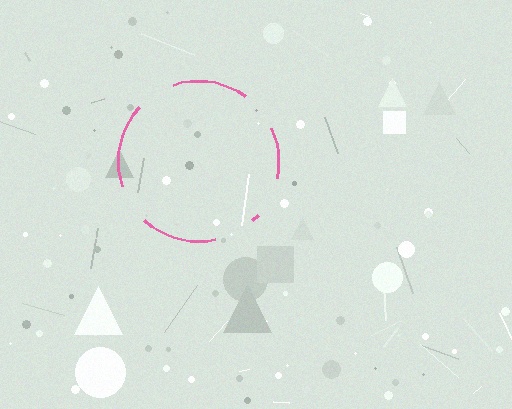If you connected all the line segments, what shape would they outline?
They would outline a circle.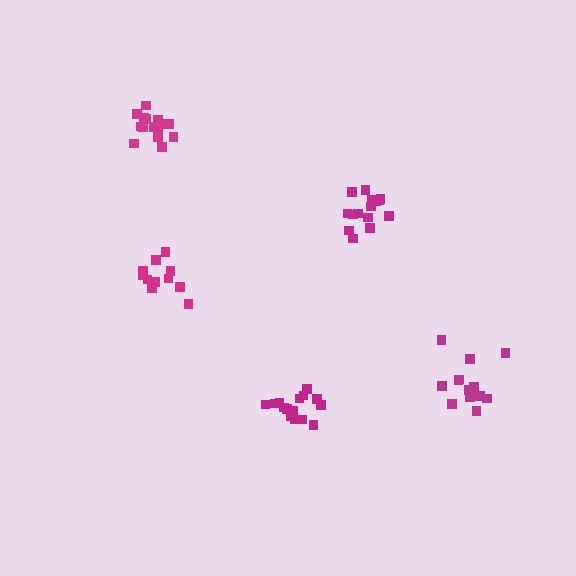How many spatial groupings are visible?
There are 5 spatial groupings.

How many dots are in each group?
Group 1: 14 dots, Group 2: 15 dots, Group 3: 15 dots, Group 4: 15 dots, Group 5: 11 dots (70 total).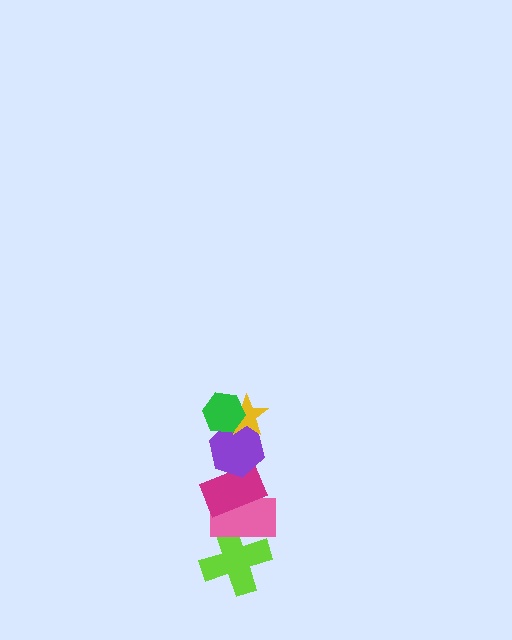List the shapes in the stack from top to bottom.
From top to bottom: the green hexagon, the yellow star, the purple hexagon, the magenta rectangle, the pink rectangle, the lime cross.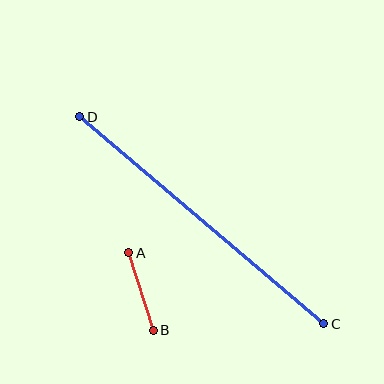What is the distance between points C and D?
The distance is approximately 320 pixels.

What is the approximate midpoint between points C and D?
The midpoint is at approximately (202, 220) pixels.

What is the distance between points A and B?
The distance is approximately 82 pixels.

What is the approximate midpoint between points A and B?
The midpoint is at approximately (141, 292) pixels.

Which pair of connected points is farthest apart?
Points C and D are farthest apart.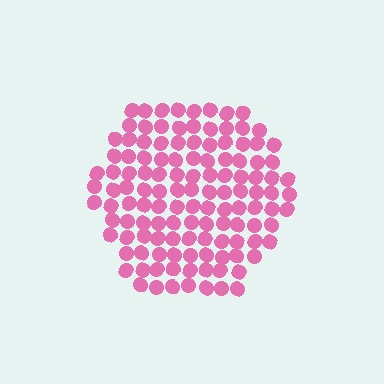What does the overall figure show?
The overall figure shows a hexagon.